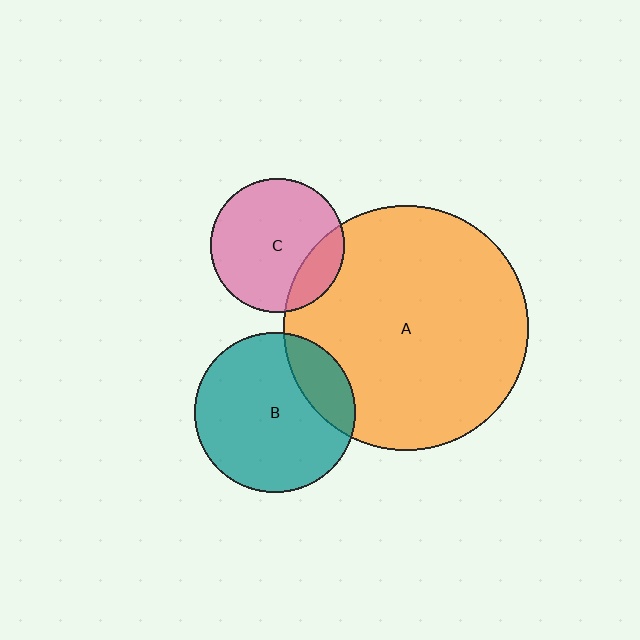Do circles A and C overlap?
Yes.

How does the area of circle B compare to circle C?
Approximately 1.4 times.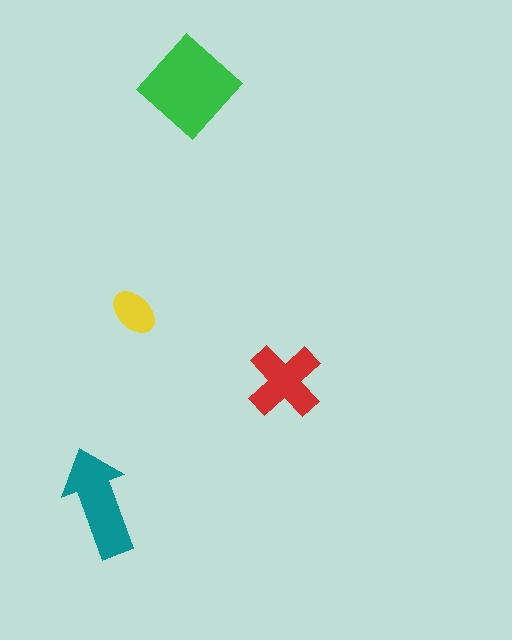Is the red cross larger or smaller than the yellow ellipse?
Larger.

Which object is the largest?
The green diamond.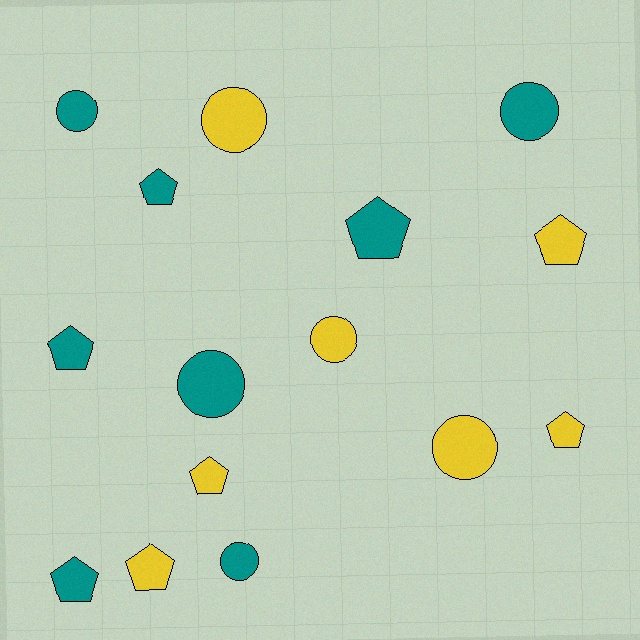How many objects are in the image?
There are 15 objects.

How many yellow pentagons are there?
There are 4 yellow pentagons.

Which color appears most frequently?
Teal, with 8 objects.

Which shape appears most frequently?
Pentagon, with 8 objects.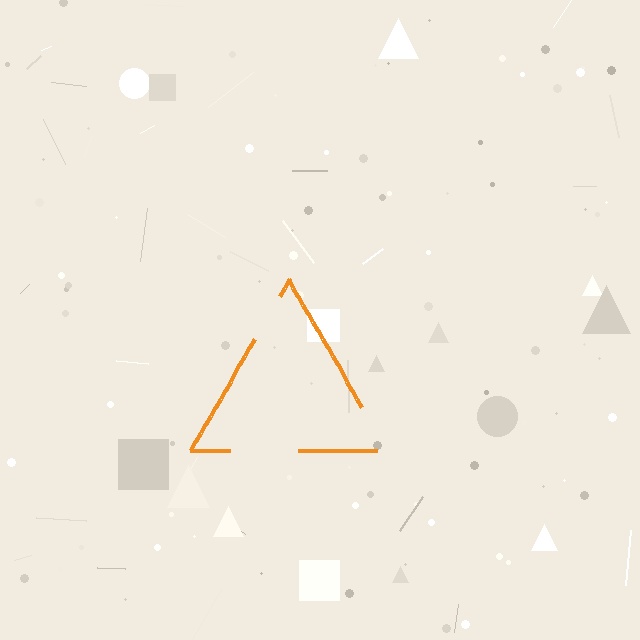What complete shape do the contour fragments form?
The contour fragments form a triangle.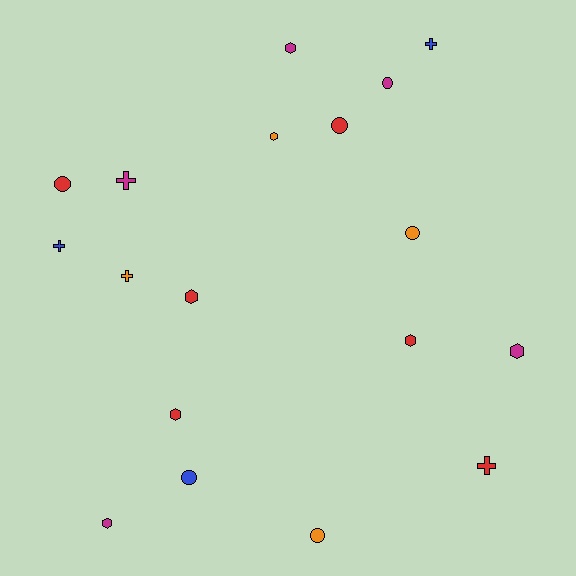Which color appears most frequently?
Red, with 6 objects.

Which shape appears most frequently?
Hexagon, with 7 objects.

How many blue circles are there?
There is 1 blue circle.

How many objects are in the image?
There are 18 objects.